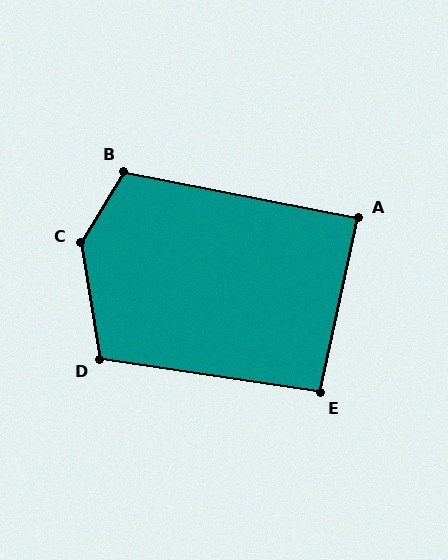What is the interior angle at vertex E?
Approximately 94 degrees (approximately right).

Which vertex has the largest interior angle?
C, at approximately 140 degrees.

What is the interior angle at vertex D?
Approximately 107 degrees (obtuse).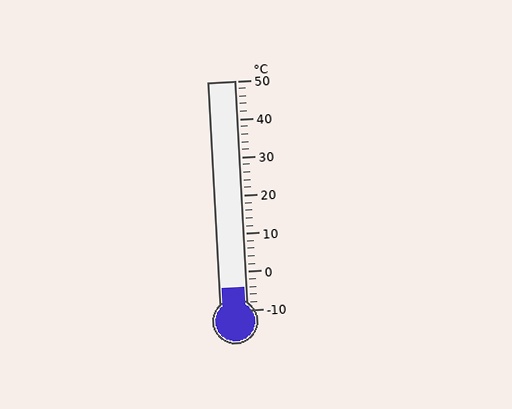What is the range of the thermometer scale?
The thermometer scale ranges from -10°C to 50°C.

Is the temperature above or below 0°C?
The temperature is below 0°C.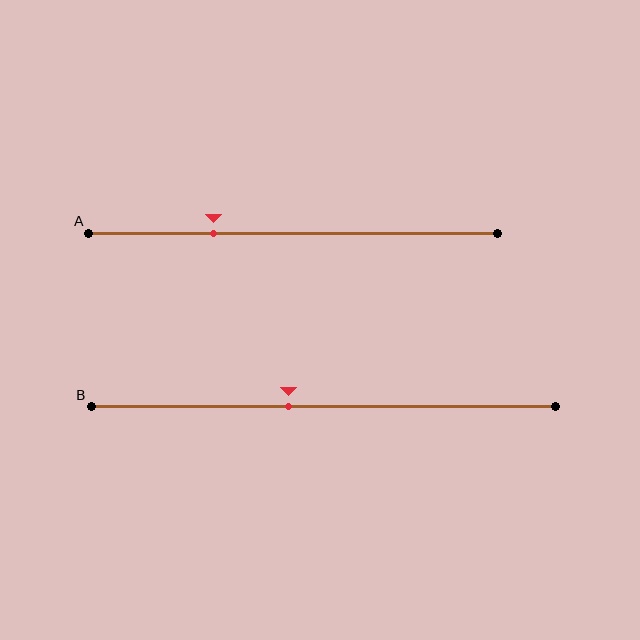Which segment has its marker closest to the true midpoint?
Segment B has its marker closest to the true midpoint.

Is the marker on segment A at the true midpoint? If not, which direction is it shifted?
No, the marker on segment A is shifted to the left by about 19% of the segment length.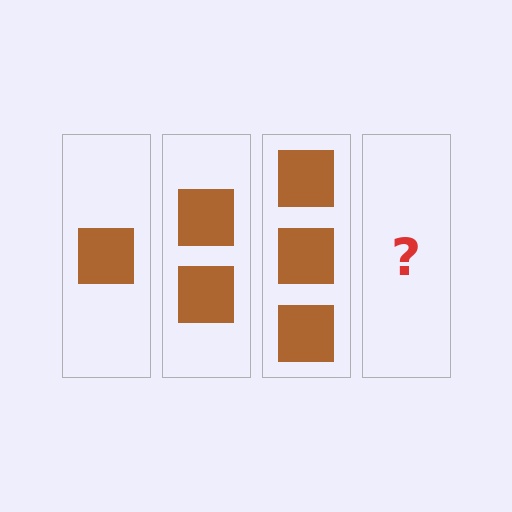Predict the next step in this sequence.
The next step is 4 squares.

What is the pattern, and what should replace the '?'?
The pattern is that each step adds one more square. The '?' should be 4 squares.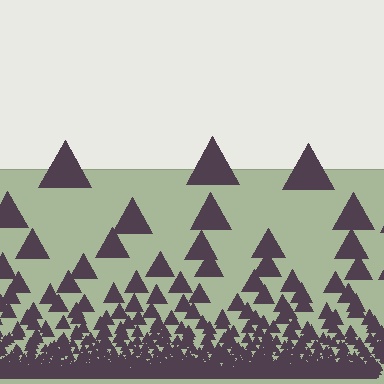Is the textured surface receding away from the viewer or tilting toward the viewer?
The surface appears to tilt toward the viewer. Texture elements get larger and sparser toward the top.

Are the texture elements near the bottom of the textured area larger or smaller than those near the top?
Smaller. The gradient is inverted — elements near the bottom are smaller and denser.